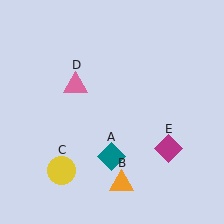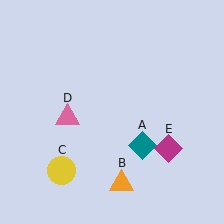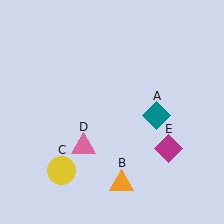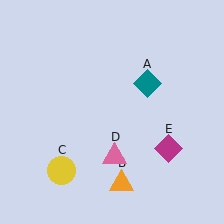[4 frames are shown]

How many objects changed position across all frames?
2 objects changed position: teal diamond (object A), pink triangle (object D).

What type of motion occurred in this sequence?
The teal diamond (object A), pink triangle (object D) rotated counterclockwise around the center of the scene.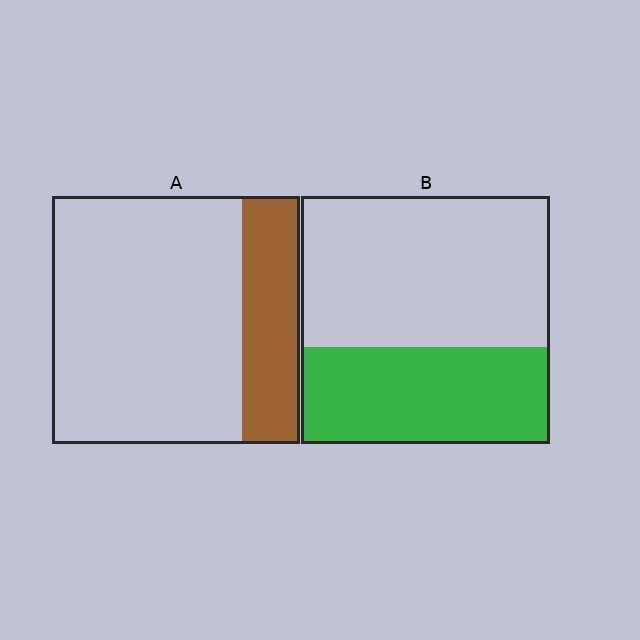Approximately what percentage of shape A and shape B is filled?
A is approximately 25% and B is approximately 40%.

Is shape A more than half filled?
No.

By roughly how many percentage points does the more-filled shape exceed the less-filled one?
By roughly 15 percentage points (B over A).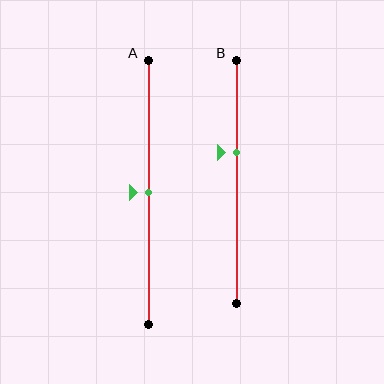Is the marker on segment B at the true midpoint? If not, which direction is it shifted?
No, the marker on segment B is shifted upward by about 12% of the segment length.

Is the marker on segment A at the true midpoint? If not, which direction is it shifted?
Yes, the marker on segment A is at the true midpoint.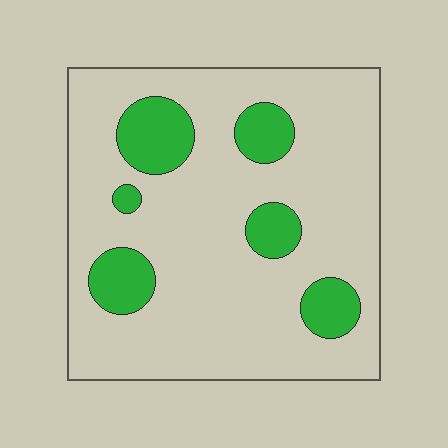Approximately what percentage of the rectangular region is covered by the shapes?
Approximately 20%.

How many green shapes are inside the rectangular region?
6.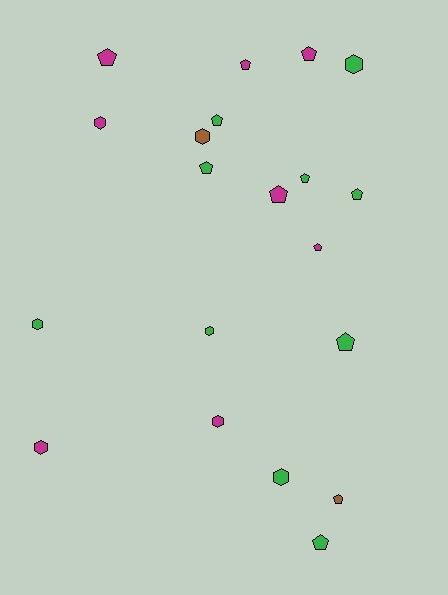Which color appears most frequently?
Green, with 10 objects.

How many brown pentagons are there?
There is 1 brown pentagon.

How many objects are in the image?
There are 20 objects.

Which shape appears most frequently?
Pentagon, with 12 objects.